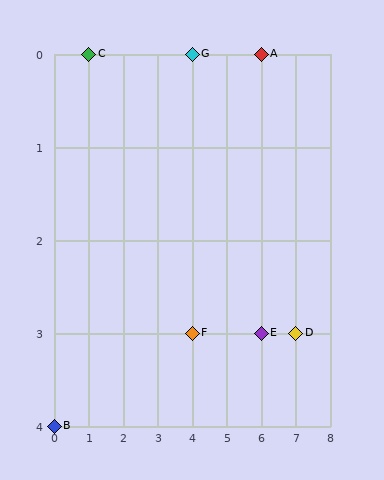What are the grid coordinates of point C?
Point C is at grid coordinates (1, 0).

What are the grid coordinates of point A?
Point A is at grid coordinates (6, 0).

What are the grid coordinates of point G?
Point G is at grid coordinates (4, 0).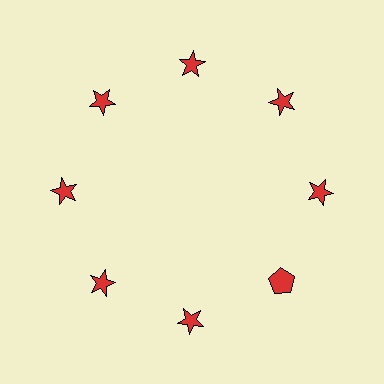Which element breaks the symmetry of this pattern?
The red pentagon at roughly the 4 o'clock position breaks the symmetry. All other shapes are red stars.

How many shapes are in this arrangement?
There are 8 shapes arranged in a ring pattern.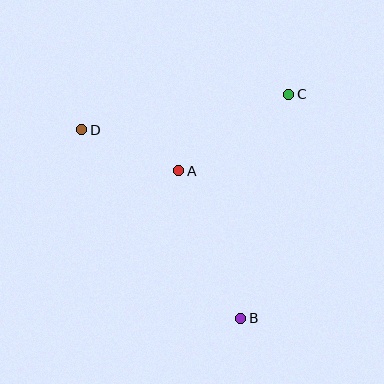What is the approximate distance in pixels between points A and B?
The distance between A and B is approximately 160 pixels.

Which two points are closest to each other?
Points A and D are closest to each other.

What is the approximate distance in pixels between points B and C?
The distance between B and C is approximately 229 pixels.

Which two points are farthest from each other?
Points B and D are farthest from each other.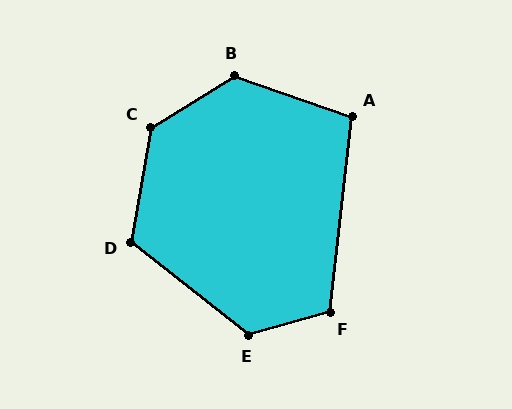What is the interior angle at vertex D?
Approximately 119 degrees (obtuse).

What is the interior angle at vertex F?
Approximately 112 degrees (obtuse).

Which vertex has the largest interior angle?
C, at approximately 131 degrees.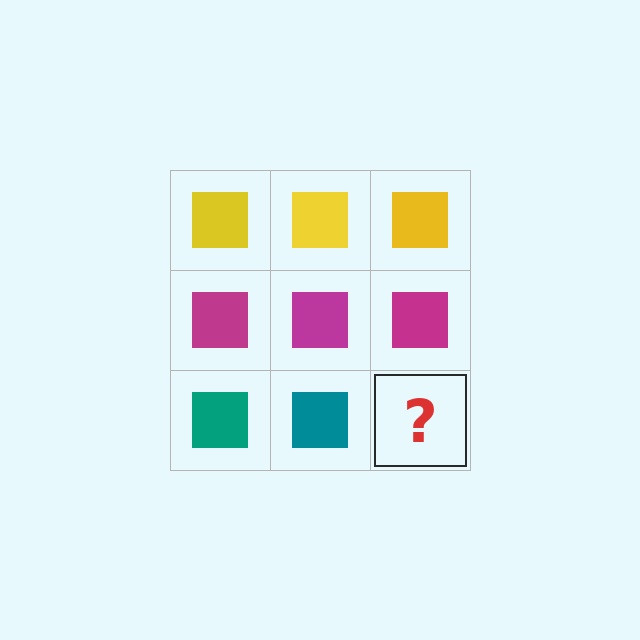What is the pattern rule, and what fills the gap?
The rule is that each row has a consistent color. The gap should be filled with a teal square.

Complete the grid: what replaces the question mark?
The question mark should be replaced with a teal square.